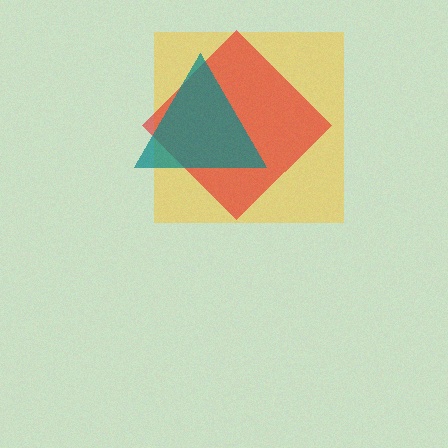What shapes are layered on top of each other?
The layered shapes are: a yellow square, a red diamond, a teal triangle.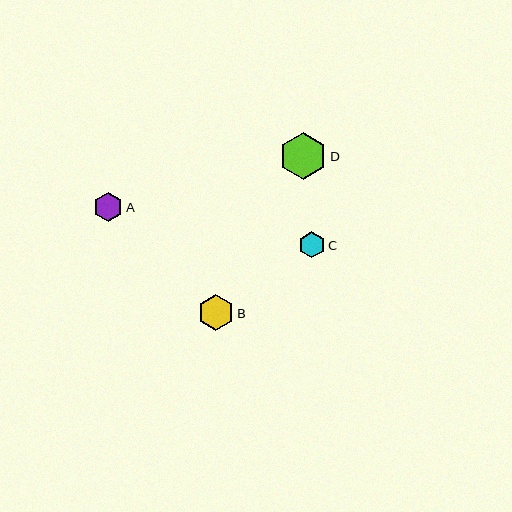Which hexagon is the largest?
Hexagon D is the largest with a size of approximately 48 pixels.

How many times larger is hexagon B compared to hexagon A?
Hexagon B is approximately 1.2 times the size of hexagon A.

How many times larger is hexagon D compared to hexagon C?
Hexagon D is approximately 1.8 times the size of hexagon C.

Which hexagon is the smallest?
Hexagon C is the smallest with a size of approximately 26 pixels.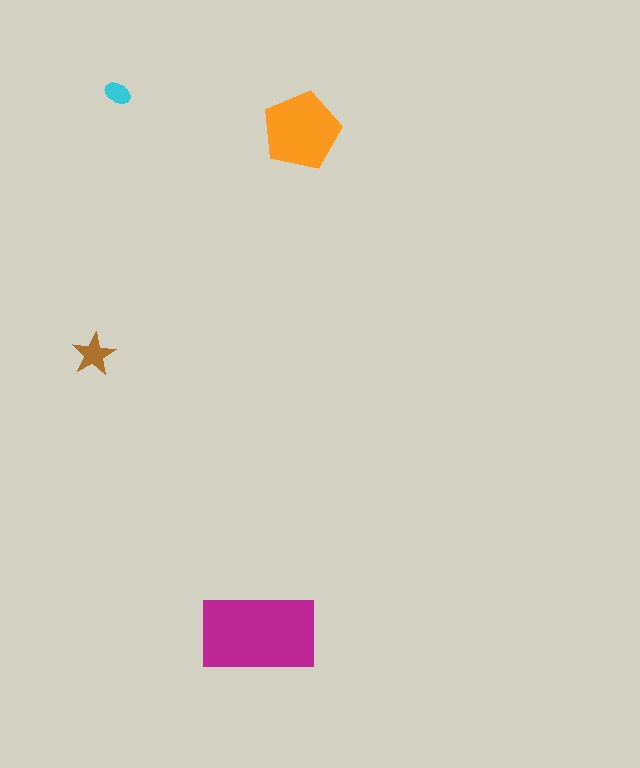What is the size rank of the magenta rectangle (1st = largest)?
1st.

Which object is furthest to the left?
The brown star is leftmost.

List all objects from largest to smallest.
The magenta rectangle, the orange pentagon, the brown star, the cyan ellipse.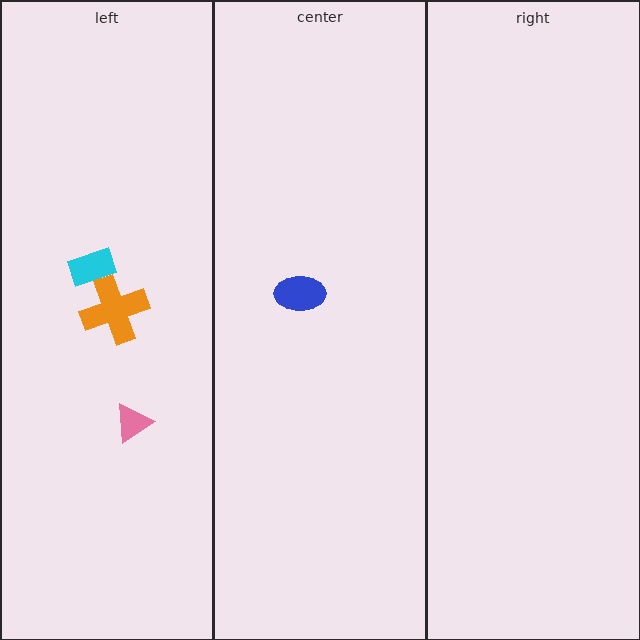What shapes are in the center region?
The blue ellipse.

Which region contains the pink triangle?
The left region.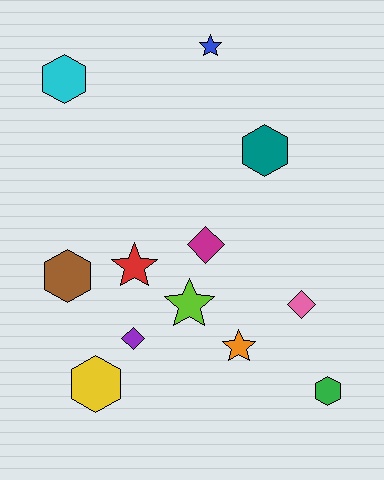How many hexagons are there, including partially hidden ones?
There are 5 hexagons.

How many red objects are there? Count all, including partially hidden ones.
There is 1 red object.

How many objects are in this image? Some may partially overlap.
There are 12 objects.